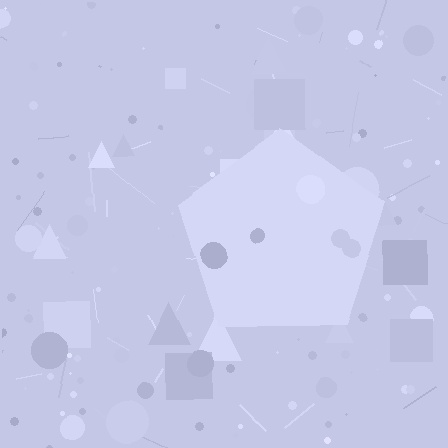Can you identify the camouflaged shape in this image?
The camouflaged shape is a pentagon.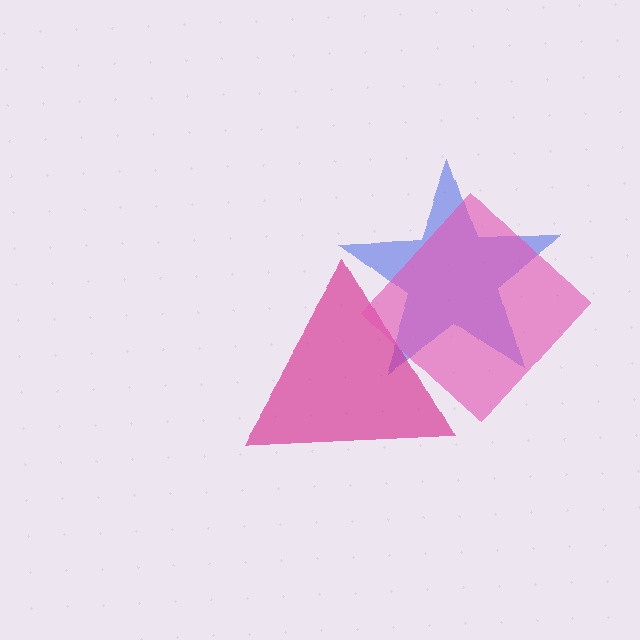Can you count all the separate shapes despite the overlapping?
Yes, there are 3 separate shapes.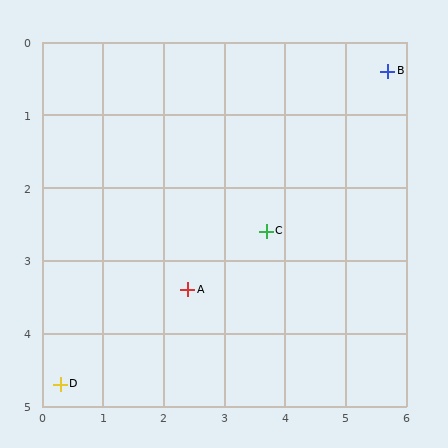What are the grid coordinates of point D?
Point D is at approximately (0.3, 4.7).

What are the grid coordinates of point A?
Point A is at approximately (2.4, 3.4).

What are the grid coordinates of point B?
Point B is at approximately (5.7, 0.4).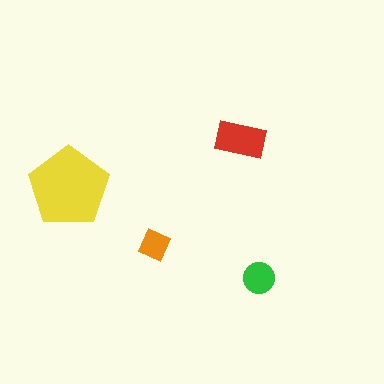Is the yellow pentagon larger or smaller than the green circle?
Larger.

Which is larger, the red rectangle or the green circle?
The red rectangle.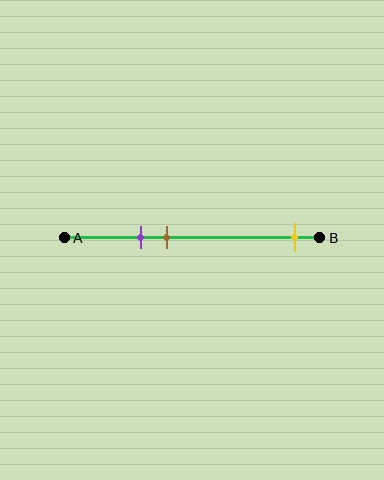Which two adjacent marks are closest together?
The purple and brown marks are the closest adjacent pair.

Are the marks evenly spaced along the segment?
No, the marks are not evenly spaced.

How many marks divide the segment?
There are 3 marks dividing the segment.